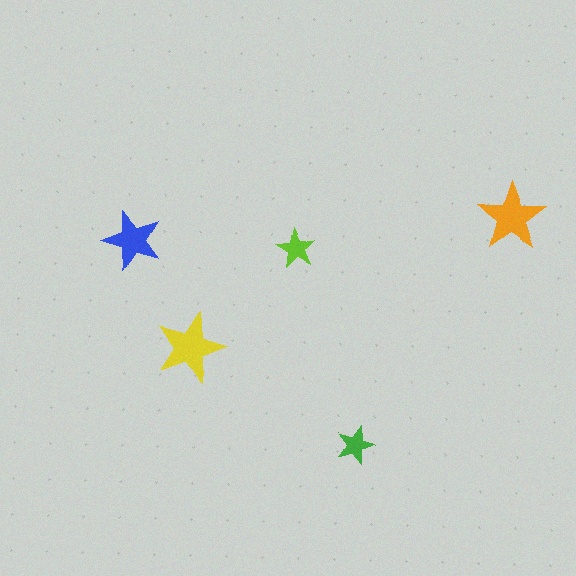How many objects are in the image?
There are 5 objects in the image.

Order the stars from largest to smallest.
the yellow one, the orange one, the blue one, the lime one, the green one.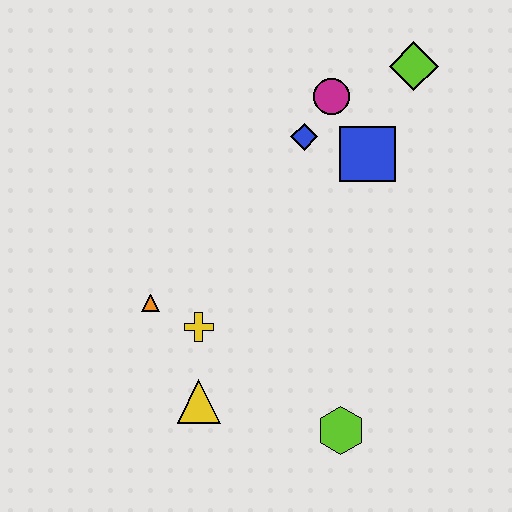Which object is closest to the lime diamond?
The magenta circle is closest to the lime diamond.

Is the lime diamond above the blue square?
Yes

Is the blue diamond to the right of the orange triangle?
Yes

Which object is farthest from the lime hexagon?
The lime diamond is farthest from the lime hexagon.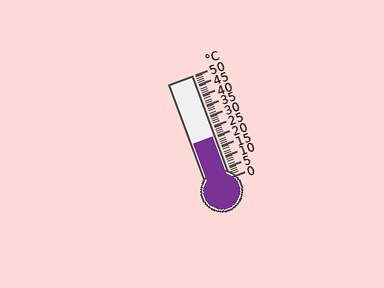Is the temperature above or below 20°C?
The temperature is at 20°C.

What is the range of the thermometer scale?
The thermometer scale ranges from 0°C to 50°C.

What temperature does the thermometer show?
The thermometer shows approximately 20°C.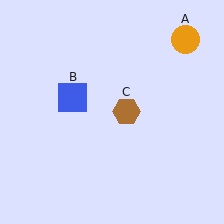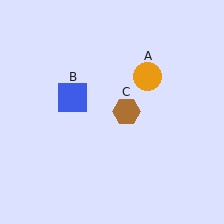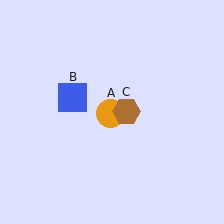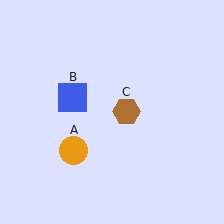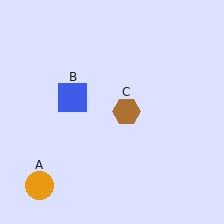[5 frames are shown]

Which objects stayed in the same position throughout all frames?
Blue square (object B) and brown hexagon (object C) remained stationary.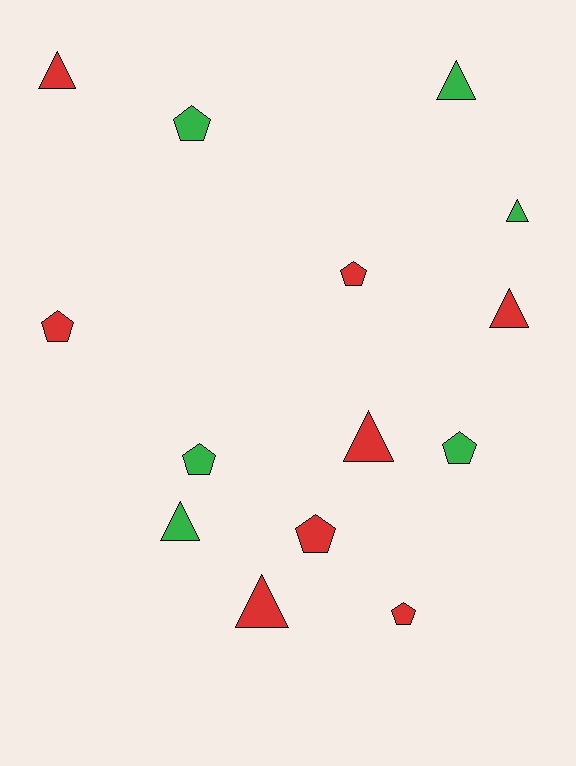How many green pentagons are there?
There are 3 green pentagons.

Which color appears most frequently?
Red, with 8 objects.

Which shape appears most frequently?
Triangle, with 7 objects.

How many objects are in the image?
There are 14 objects.